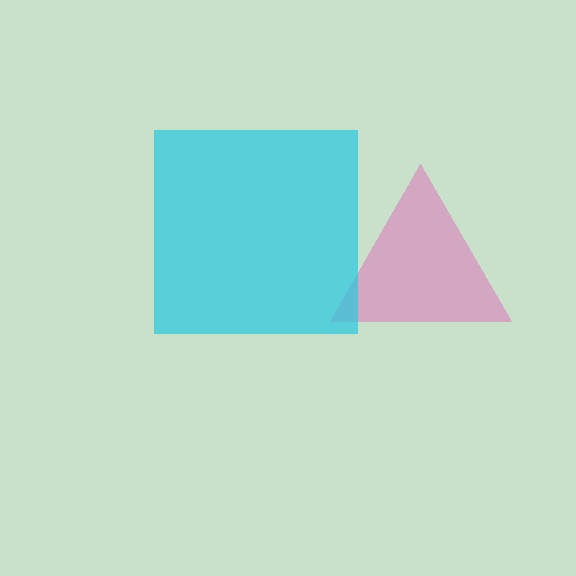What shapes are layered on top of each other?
The layered shapes are: a pink triangle, a cyan square.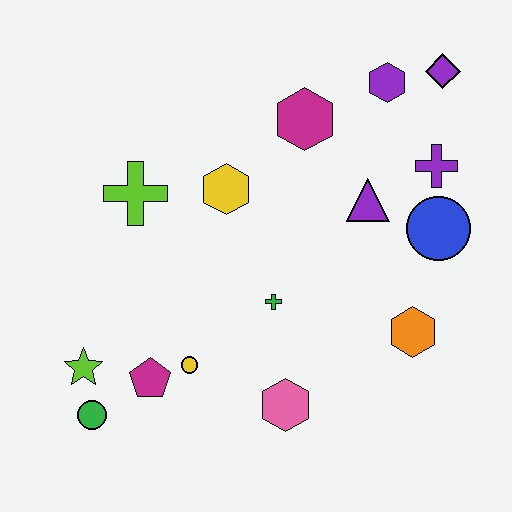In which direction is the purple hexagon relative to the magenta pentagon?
The purple hexagon is above the magenta pentagon.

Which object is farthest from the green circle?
The purple diamond is farthest from the green circle.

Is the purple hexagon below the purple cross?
No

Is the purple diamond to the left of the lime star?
No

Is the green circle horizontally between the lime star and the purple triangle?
Yes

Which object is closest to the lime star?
The green circle is closest to the lime star.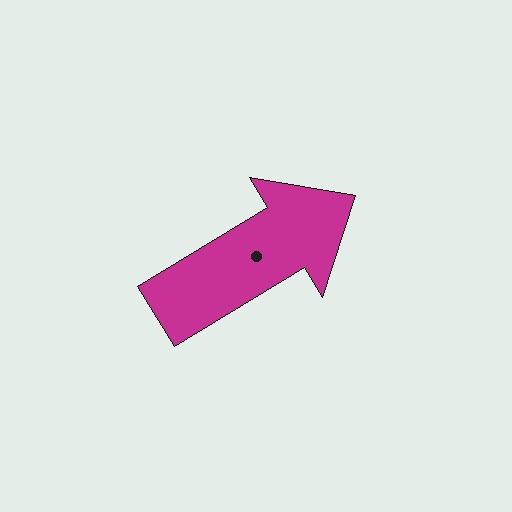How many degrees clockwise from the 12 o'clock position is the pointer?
Approximately 59 degrees.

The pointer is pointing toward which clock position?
Roughly 2 o'clock.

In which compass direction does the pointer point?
Northeast.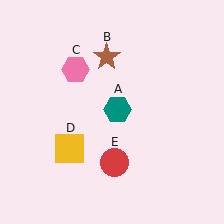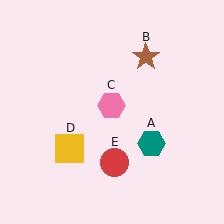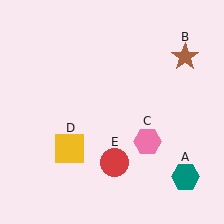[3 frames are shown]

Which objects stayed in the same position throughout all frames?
Yellow square (object D) and red circle (object E) remained stationary.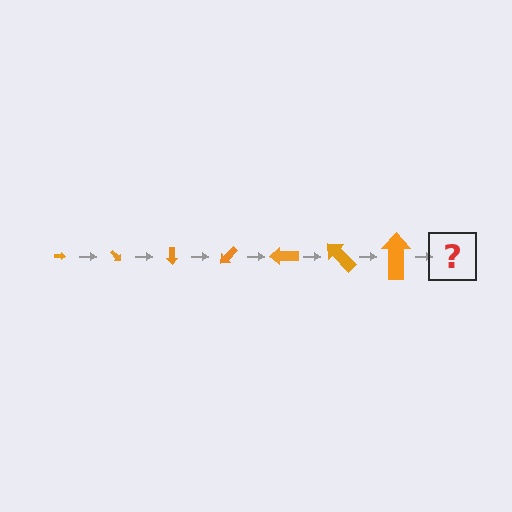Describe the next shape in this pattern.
It should be an arrow, larger than the previous one and rotated 315 degrees from the start.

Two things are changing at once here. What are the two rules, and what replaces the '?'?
The two rules are that the arrow grows larger each step and it rotates 45 degrees each step. The '?' should be an arrow, larger than the previous one and rotated 315 degrees from the start.